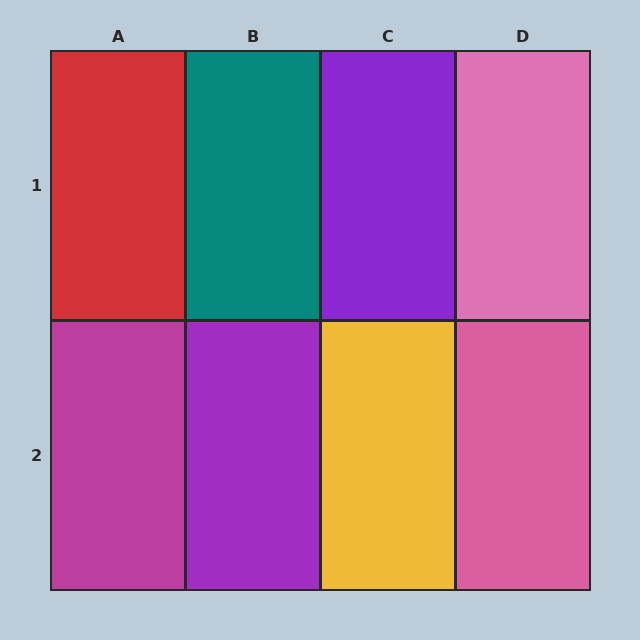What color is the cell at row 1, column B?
Teal.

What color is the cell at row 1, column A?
Red.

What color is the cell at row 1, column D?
Pink.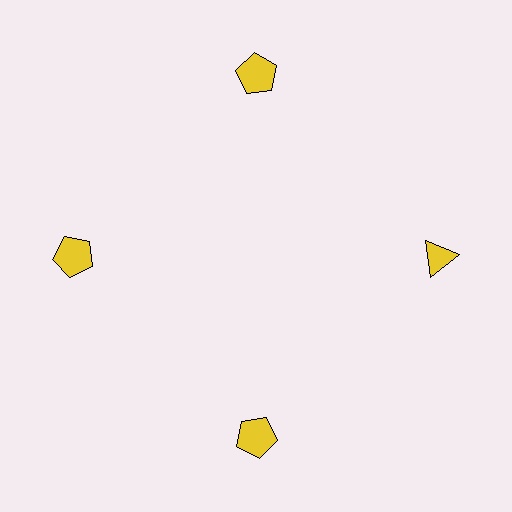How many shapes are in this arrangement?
There are 4 shapes arranged in a ring pattern.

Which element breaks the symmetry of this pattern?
The yellow triangle at roughly the 3 o'clock position breaks the symmetry. All other shapes are yellow pentagons.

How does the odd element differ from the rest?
It has a different shape: triangle instead of pentagon.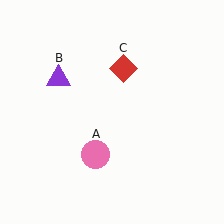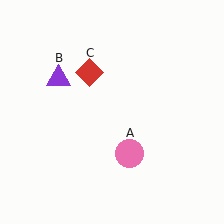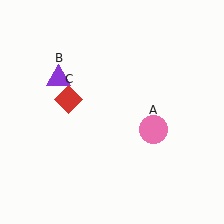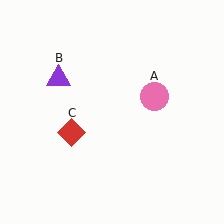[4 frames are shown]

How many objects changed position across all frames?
2 objects changed position: pink circle (object A), red diamond (object C).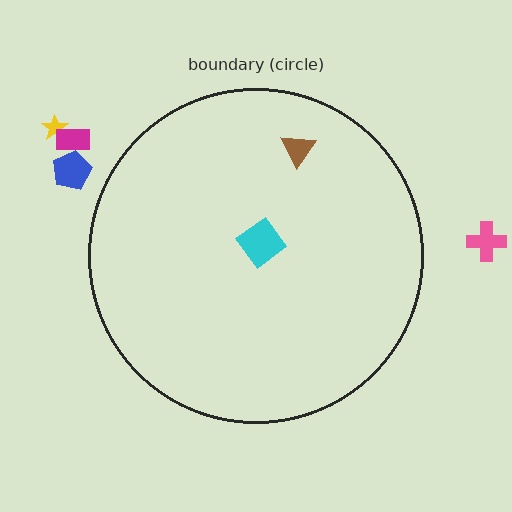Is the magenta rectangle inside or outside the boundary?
Outside.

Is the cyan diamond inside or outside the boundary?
Inside.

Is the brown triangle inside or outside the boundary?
Inside.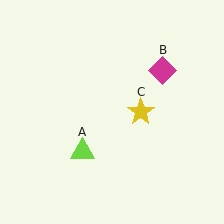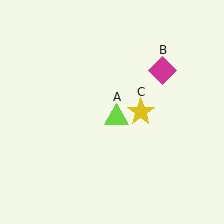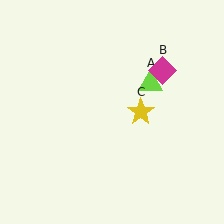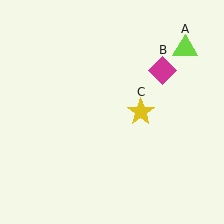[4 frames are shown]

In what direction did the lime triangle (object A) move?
The lime triangle (object A) moved up and to the right.